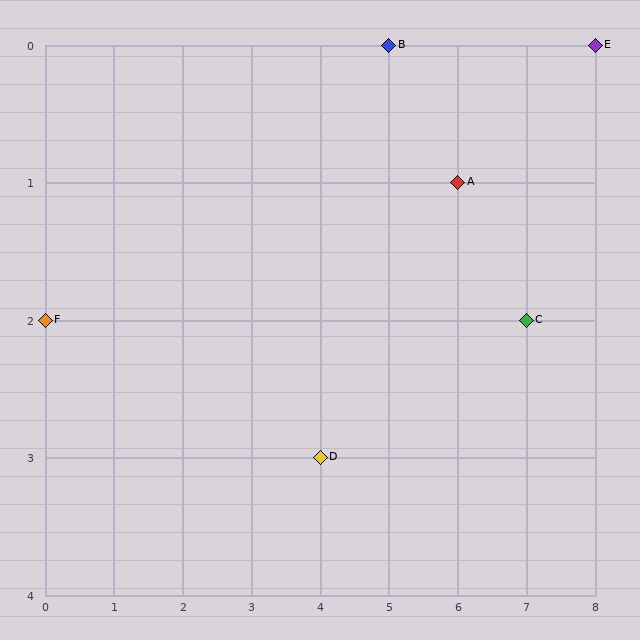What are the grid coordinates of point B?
Point B is at grid coordinates (5, 0).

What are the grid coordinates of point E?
Point E is at grid coordinates (8, 0).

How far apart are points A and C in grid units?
Points A and C are 1 column and 1 row apart (about 1.4 grid units diagonally).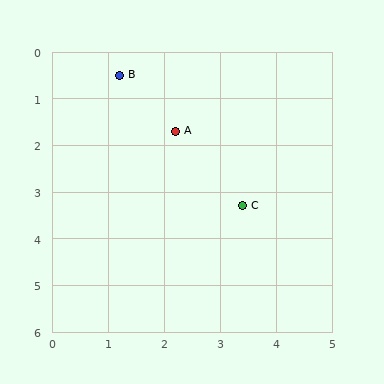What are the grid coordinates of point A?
Point A is at approximately (2.2, 1.7).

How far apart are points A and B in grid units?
Points A and B are about 1.6 grid units apart.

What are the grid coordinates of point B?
Point B is at approximately (1.2, 0.5).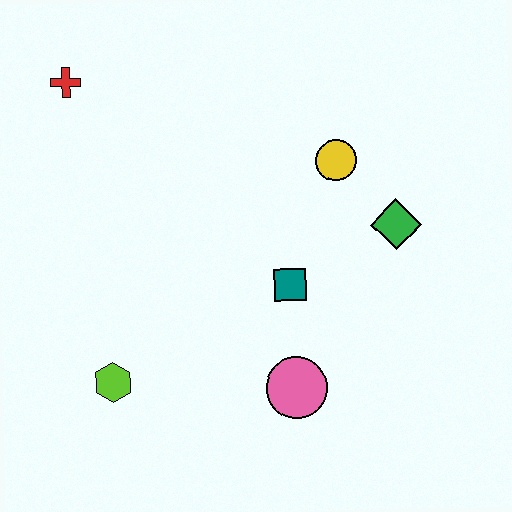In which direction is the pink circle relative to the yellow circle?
The pink circle is below the yellow circle.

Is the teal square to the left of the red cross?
No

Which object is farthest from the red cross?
The pink circle is farthest from the red cross.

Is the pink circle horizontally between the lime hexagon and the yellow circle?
Yes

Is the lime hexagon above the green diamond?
No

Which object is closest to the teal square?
The pink circle is closest to the teal square.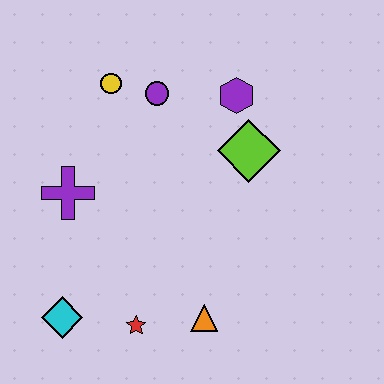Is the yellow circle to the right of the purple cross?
Yes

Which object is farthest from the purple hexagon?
The cyan diamond is farthest from the purple hexagon.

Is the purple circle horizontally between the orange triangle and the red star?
Yes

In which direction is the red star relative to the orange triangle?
The red star is to the left of the orange triangle.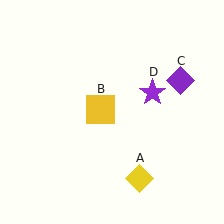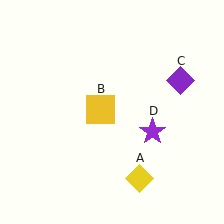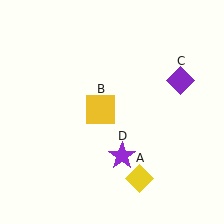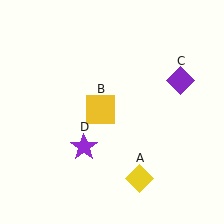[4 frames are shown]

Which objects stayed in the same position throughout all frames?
Yellow diamond (object A) and yellow square (object B) and purple diamond (object C) remained stationary.